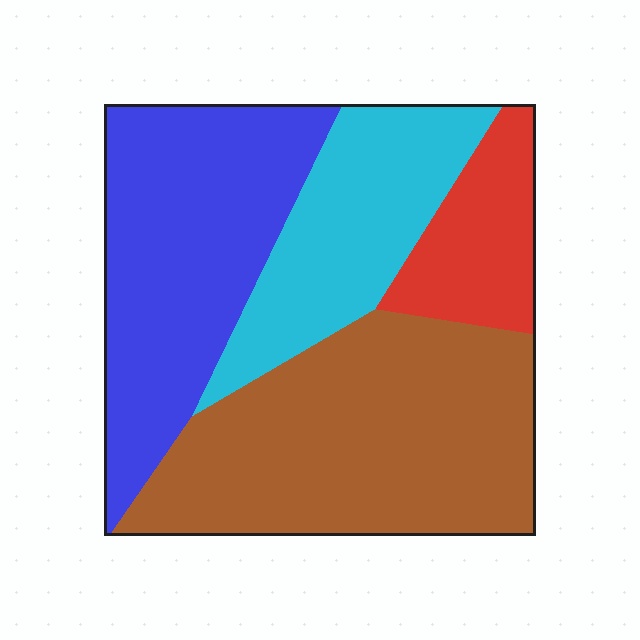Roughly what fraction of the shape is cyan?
Cyan covers about 20% of the shape.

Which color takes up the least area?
Red, at roughly 10%.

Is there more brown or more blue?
Brown.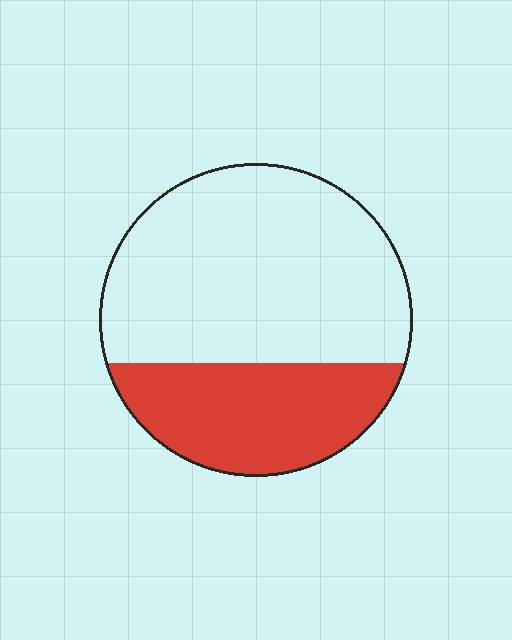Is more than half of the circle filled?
No.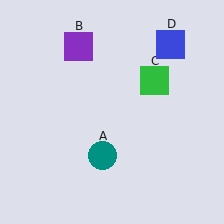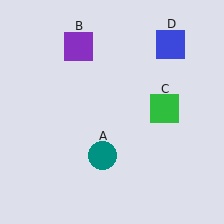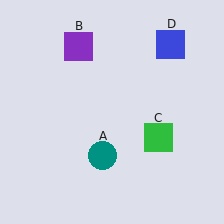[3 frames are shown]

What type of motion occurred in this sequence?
The green square (object C) rotated clockwise around the center of the scene.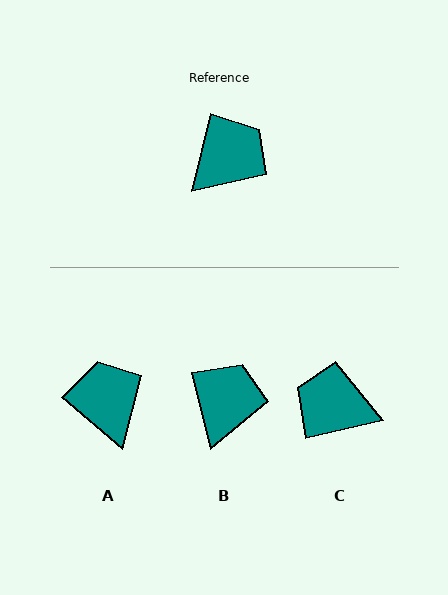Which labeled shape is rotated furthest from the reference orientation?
C, about 116 degrees away.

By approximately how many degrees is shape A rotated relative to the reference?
Approximately 63 degrees counter-clockwise.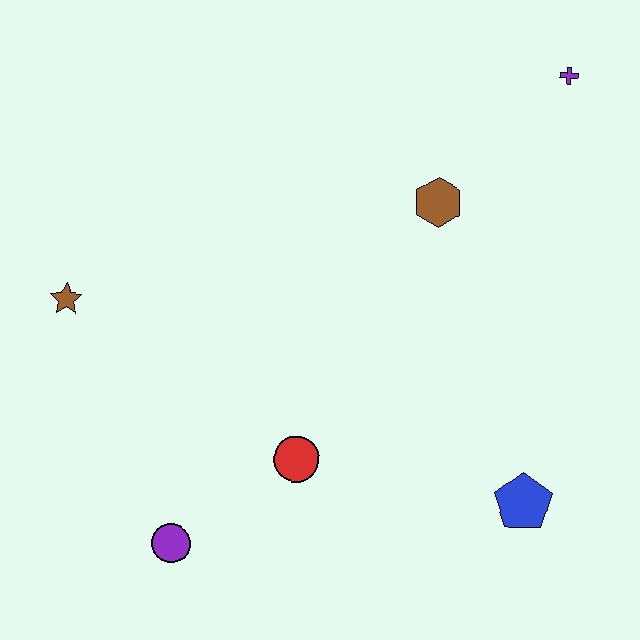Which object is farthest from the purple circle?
The purple cross is farthest from the purple circle.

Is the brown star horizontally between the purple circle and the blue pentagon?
No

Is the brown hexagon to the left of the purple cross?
Yes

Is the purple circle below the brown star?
Yes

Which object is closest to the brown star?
The purple circle is closest to the brown star.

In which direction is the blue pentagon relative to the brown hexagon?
The blue pentagon is below the brown hexagon.